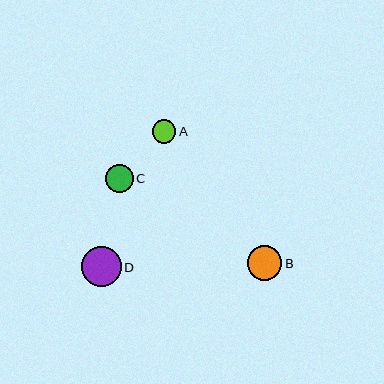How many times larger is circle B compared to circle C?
Circle B is approximately 1.2 times the size of circle C.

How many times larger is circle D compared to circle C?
Circle D is approximately 1.4 times the size of circle C.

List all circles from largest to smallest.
From largest to smallest: D, B, C, A.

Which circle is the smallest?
Circle A is the smallest with a size of approximately 23 pixels.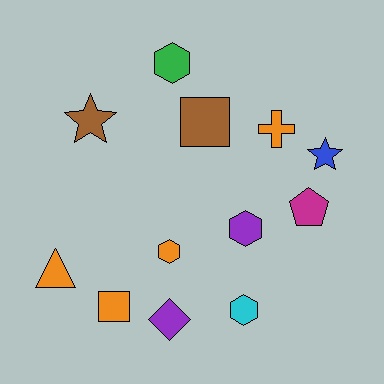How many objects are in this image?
There are 12 objects.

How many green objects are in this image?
There is 1 green object.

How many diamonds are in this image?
There is 1 diamond.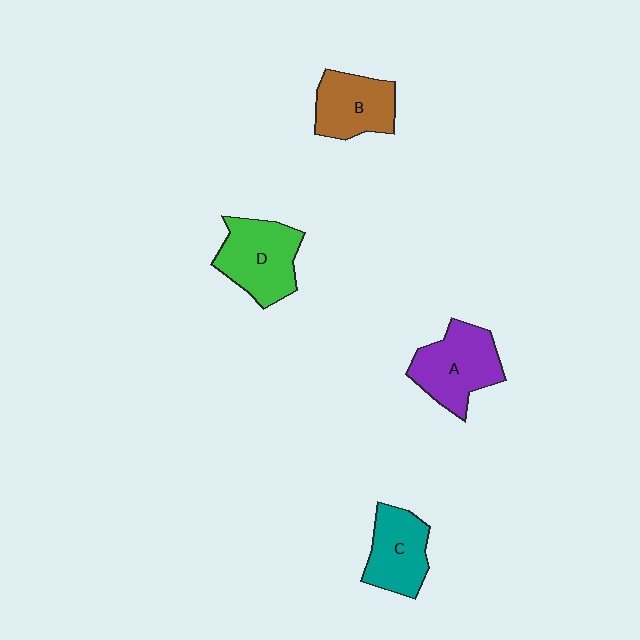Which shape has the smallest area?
Shape C (teal).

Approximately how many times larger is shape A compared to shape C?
Approximately 1.2 times.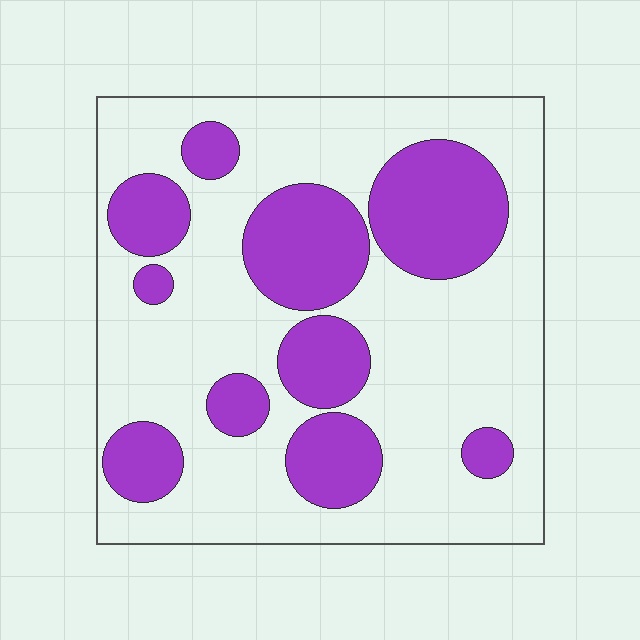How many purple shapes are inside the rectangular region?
10.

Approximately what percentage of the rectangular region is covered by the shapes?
Approximately 30%.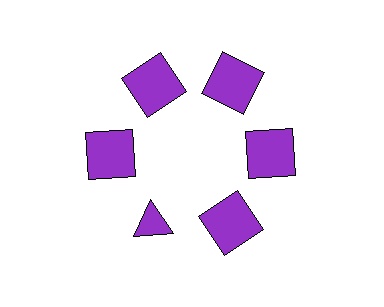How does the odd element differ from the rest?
It has a different shape: triangle instead of square.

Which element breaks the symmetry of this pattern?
The purple triangle at roughly the 7 o'clock position breaks the symmetry. All other shapes are purple squares.